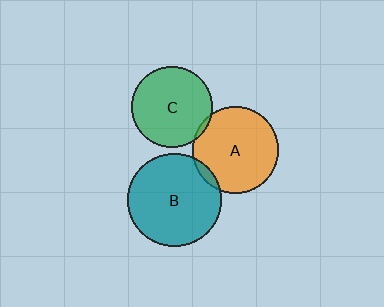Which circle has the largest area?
Circle B (teal).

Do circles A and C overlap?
Yes.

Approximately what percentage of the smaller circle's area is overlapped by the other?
Approximately 5%.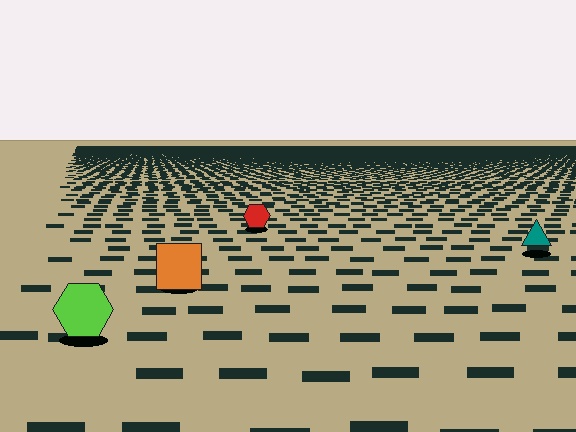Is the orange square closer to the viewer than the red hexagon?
Yes. The orange square is closer — you can tell from the texture gradient: the ground texture is coarser near it.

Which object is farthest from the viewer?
The red hexagon is farthest from the viewer. It appears smaller and the ground texture around it is denser.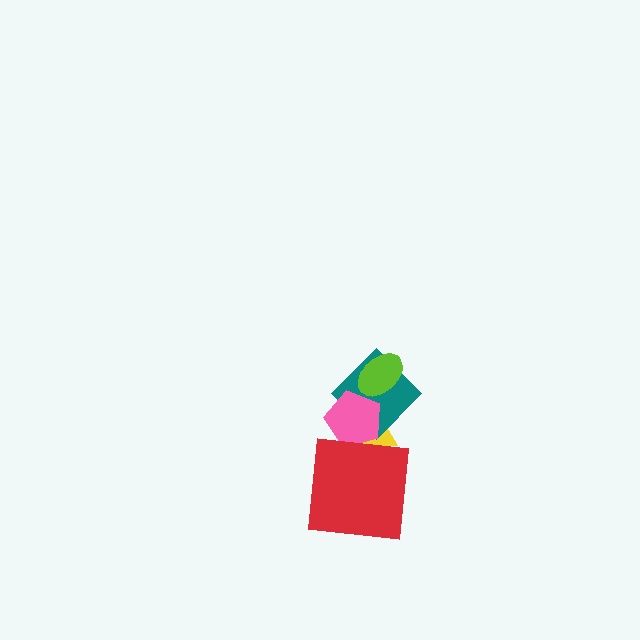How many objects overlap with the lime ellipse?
1 object overlaps with the lime ellipse.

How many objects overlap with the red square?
1 object overlaps with the red square.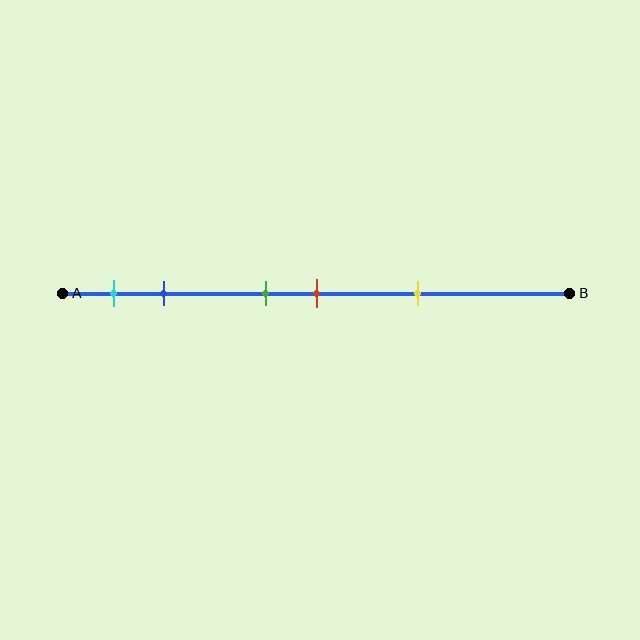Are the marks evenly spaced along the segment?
No, the marks are not evenly spaced.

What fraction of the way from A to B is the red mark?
The red mark is approximately 50% (0.5) of the way from A to B.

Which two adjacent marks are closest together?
The green and red marks are the closest adjacent pair.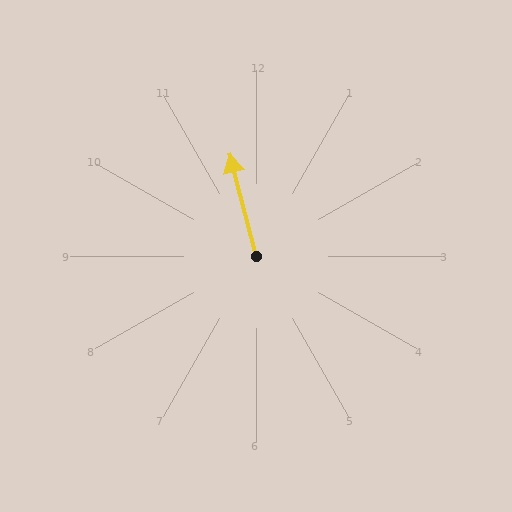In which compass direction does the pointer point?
North.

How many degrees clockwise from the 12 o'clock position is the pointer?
Approximately 345 degrees.